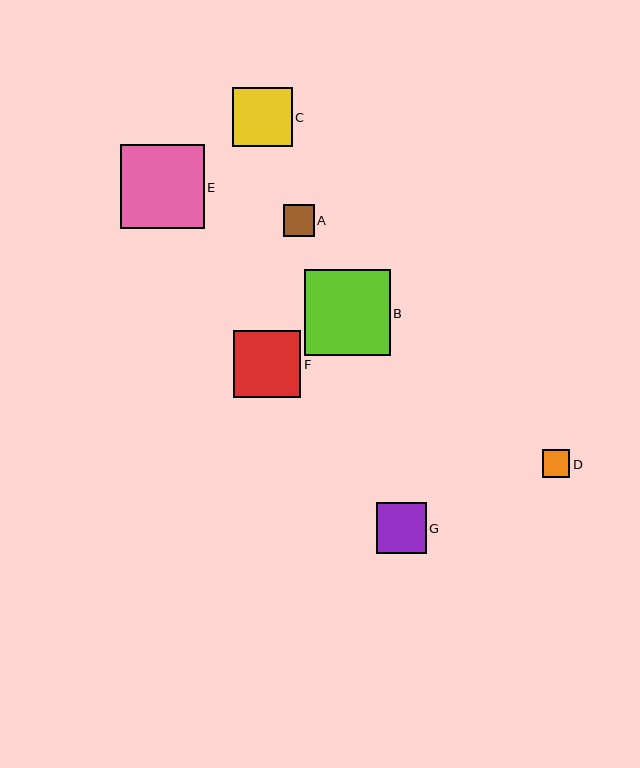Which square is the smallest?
Square D is the smallest with a size of approximately 28 pixels.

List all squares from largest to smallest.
From largest to smallest: B, E, F, C, G, A, D.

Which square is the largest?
Square B is the largest with a size of approximately 86 pixels.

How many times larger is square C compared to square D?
Square C is approximately 2.2 times the size of square D.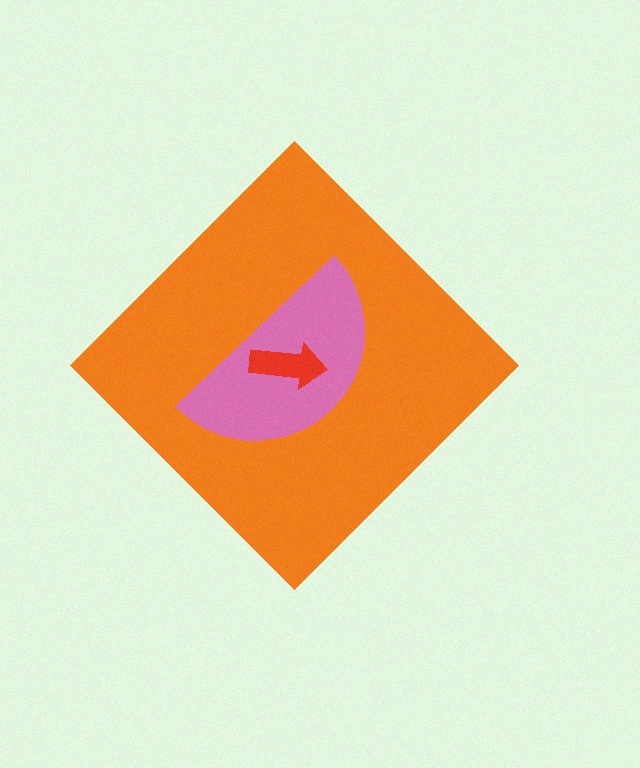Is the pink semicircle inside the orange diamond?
Yes.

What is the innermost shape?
The red arrow.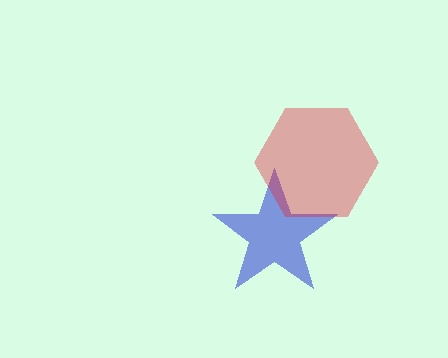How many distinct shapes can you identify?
There are 2 distinct shapes: a blue star, a red hexagon.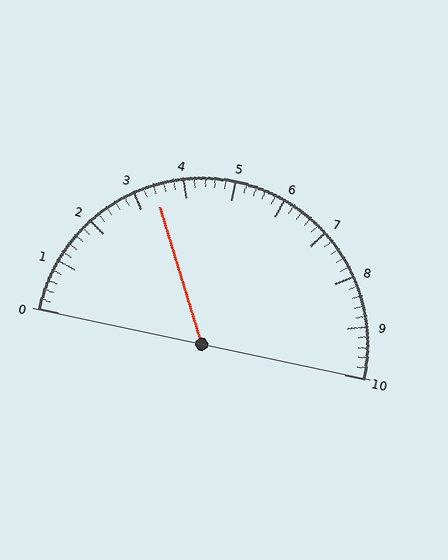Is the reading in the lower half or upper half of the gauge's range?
The reading is in the lower half of the range (0 to 10).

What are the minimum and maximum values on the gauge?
The gauge ranges from 0 to 10.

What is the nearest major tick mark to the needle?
The nearest major tick mark is 3.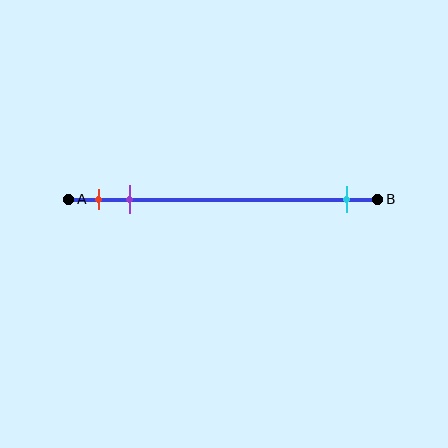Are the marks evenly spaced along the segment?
No, the marks are not evenly spaced.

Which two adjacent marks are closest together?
The red and purple marks are the closest adjacent pair.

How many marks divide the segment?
There are 3 marks dividing the segment.